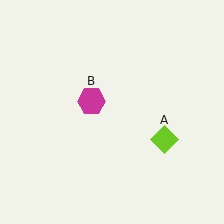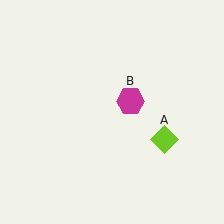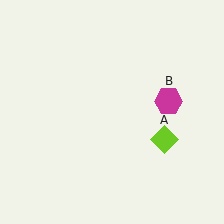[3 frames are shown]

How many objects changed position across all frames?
1 object changed position: magenta hexagon (object B).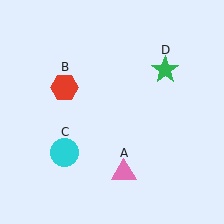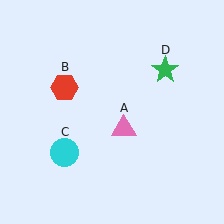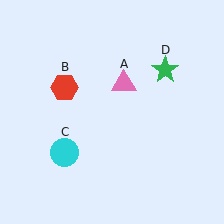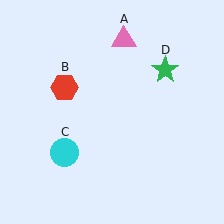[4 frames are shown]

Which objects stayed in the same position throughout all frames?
Red hexagon (object B) and cyan circle (object C) and green star (object D) remained stationary.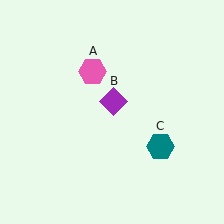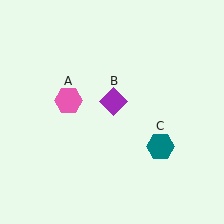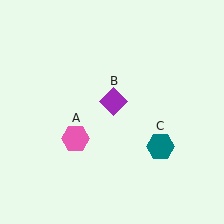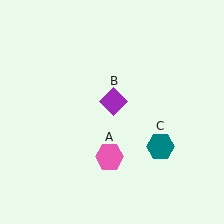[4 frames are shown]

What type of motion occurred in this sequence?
The pink hexagon (object A) rotated counterclockwise around the center of the scene.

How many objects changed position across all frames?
1 object changed position: pink hexagon (object A).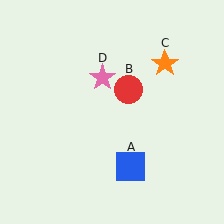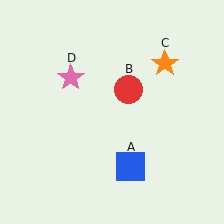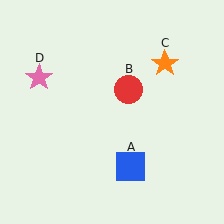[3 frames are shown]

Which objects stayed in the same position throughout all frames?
Blue square (object A) and red circle (object B) and orange star (object C) remained stationary.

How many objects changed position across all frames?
1 object changed position: pink star (object D).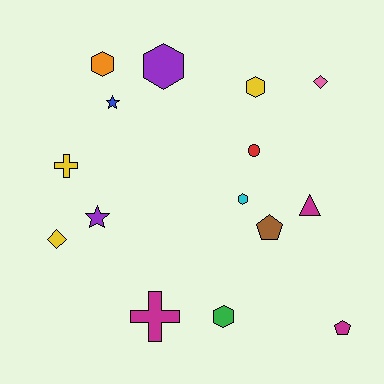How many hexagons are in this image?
There are 5 hexagons.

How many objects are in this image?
There are 15 objects.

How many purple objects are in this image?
There are 2 purple objects.